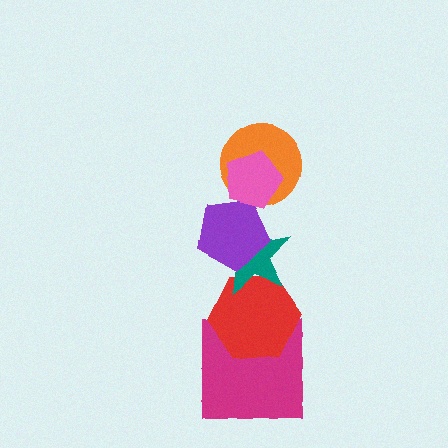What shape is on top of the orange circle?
The pink pentagon is on top of the orange circle.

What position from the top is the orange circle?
The orange circle is 2nd from the top.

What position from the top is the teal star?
The teal star is 4th from the top.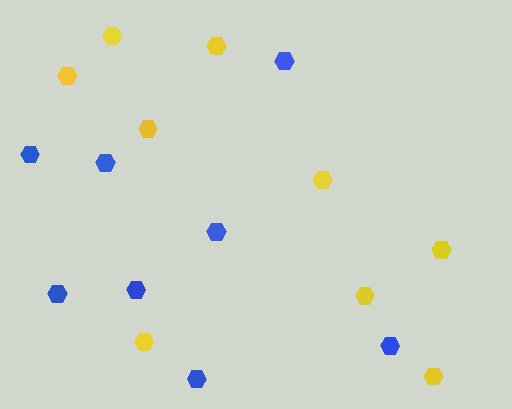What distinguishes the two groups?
There are 2 groups: one group of yellow hexagons (9) and one group of blue hexagons (8).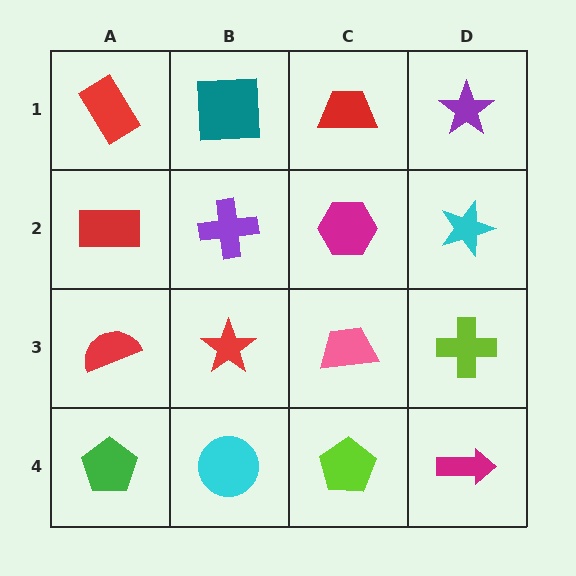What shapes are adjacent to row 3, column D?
A cyan star (row 2, column D), a magenta arrow (row 4, column D), a pink trapezoid (row 3, column C).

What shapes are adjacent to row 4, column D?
A lime cross (row 3, column D), a lime pentagon (row 4, column C).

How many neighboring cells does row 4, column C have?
3.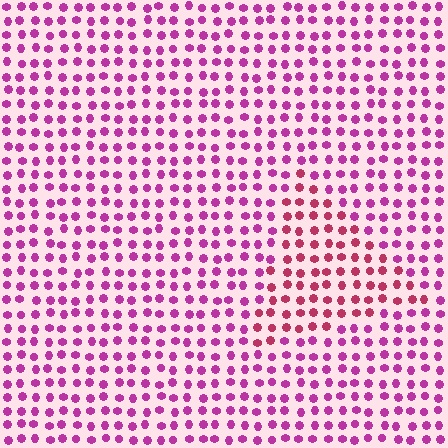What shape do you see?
I see a triangle.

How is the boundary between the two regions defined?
The boundary is defined purely by a slight shift in hue (about 29 degrees). Spacing, size, and orientation are identical on both sides.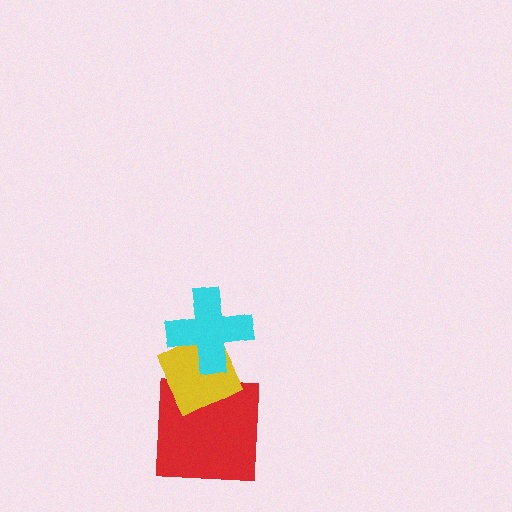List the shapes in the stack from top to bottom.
From top to bottom: the cyan cross, the yellow diamond, the red square.